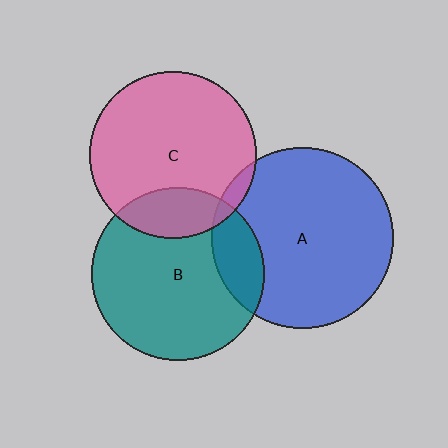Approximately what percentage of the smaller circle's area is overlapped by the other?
Approximately 20%.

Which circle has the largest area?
Circle A (blue).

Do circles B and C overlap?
Yes.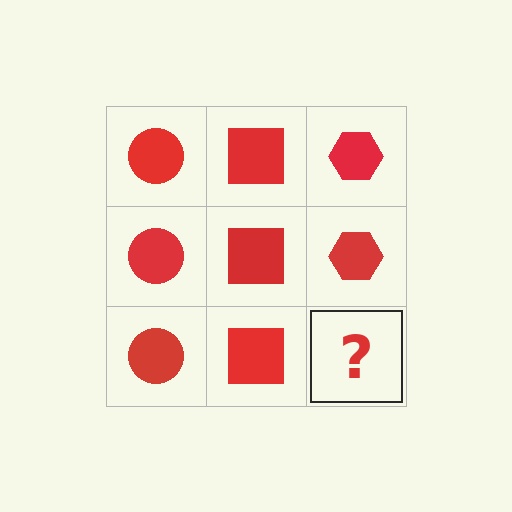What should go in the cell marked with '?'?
The missing cell should contain a red hexagon.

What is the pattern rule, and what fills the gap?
The rule is that each column has a consistent shape. The gap should be filled with a red hexagon.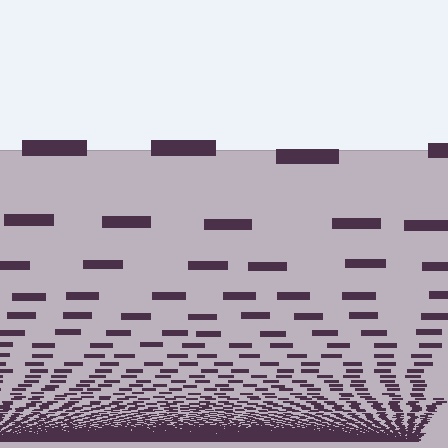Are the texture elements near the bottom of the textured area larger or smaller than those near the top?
Smaller. The gradient is inverted — elements near the bottom are smaller and denser.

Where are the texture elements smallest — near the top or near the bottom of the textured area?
Near the bottom.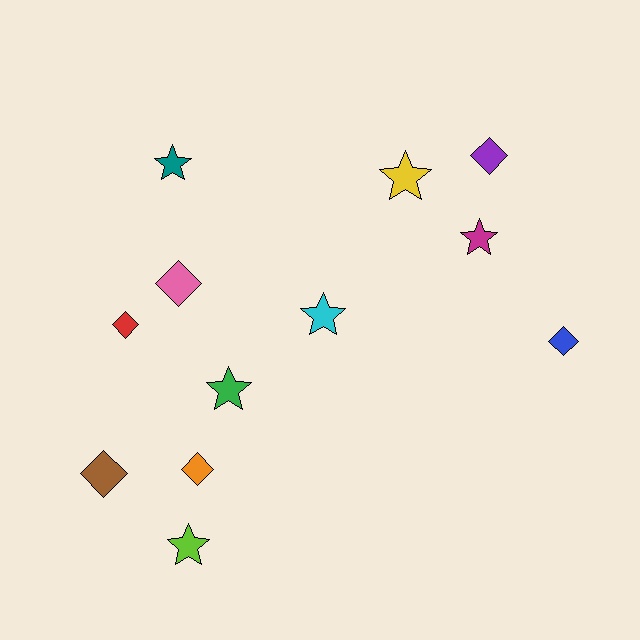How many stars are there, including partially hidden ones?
There are 6 stars.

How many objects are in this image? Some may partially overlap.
There are 12 objects.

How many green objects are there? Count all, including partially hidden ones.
There is 1 green object.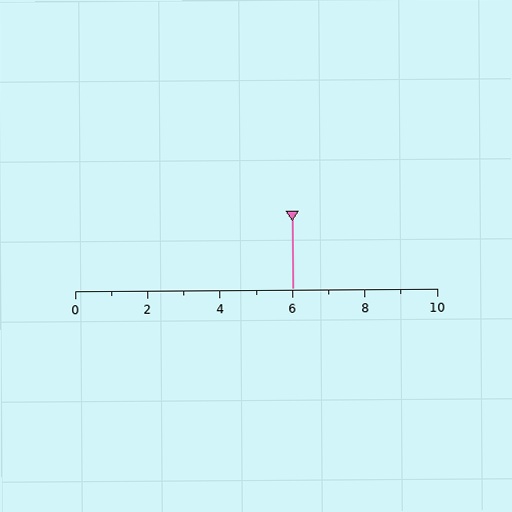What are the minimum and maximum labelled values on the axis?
The axis runs from 0 to 10.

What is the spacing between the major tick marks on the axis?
The major ticks are spaced 2 apart.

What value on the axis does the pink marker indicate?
The marker indicates approximately 6.